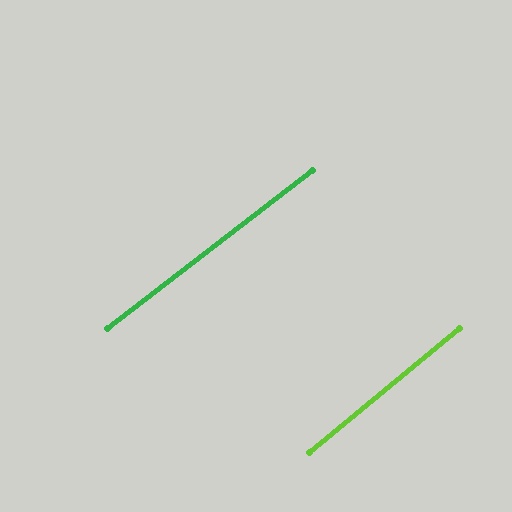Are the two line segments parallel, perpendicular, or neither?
Parallel — their directions differ by only 2.0°.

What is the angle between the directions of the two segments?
Approximately 2 degrees.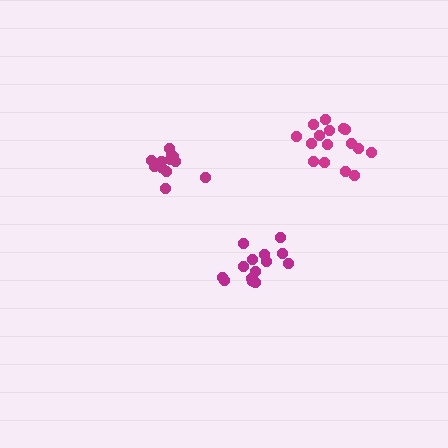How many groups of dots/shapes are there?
There are 3 groups.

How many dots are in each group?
Group 1: 16 dots, Group 2: 13 dots, Group 3: 14 dots (43 total).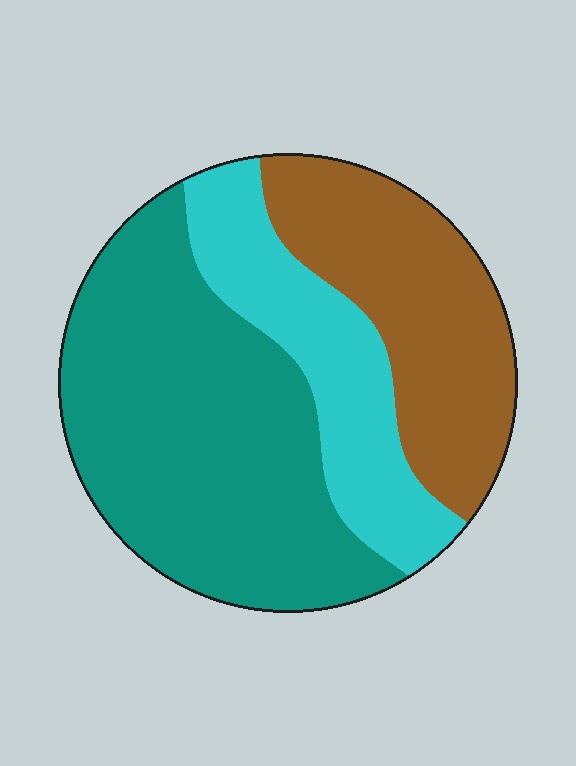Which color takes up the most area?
Teal, at roughly 50%.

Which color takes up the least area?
Cyan, at roughly 25%.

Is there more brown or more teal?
Teal.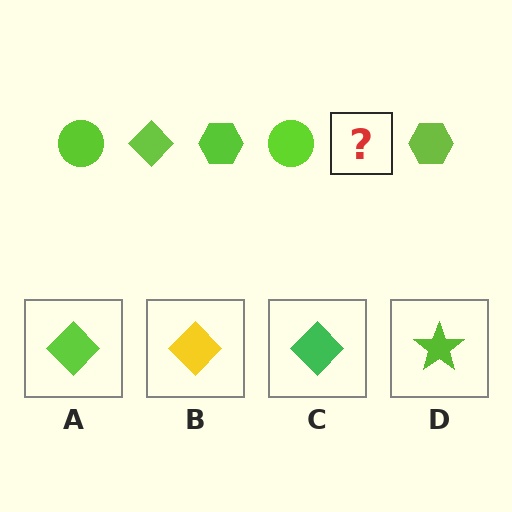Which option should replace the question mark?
Option A.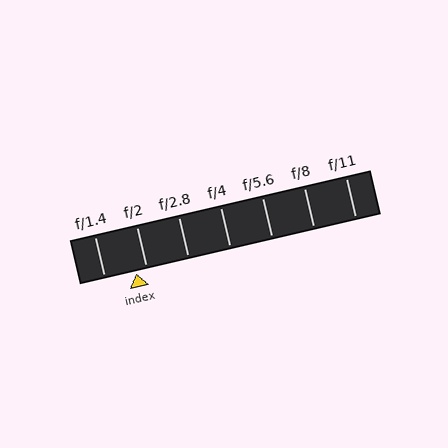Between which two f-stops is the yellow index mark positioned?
The index mark is between f/1.4 and f/2.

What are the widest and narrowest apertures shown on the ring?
The widest aperture shown is f/1.4 and the narrowest is f/11.